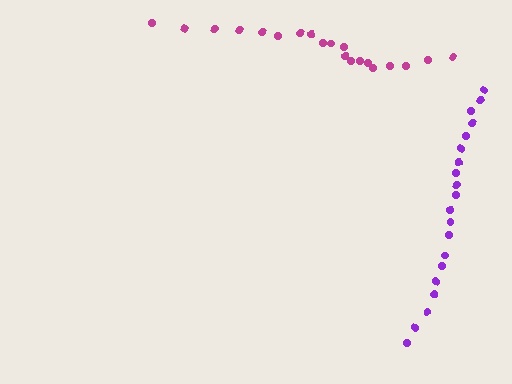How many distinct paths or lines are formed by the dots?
There are 2 distinct paths.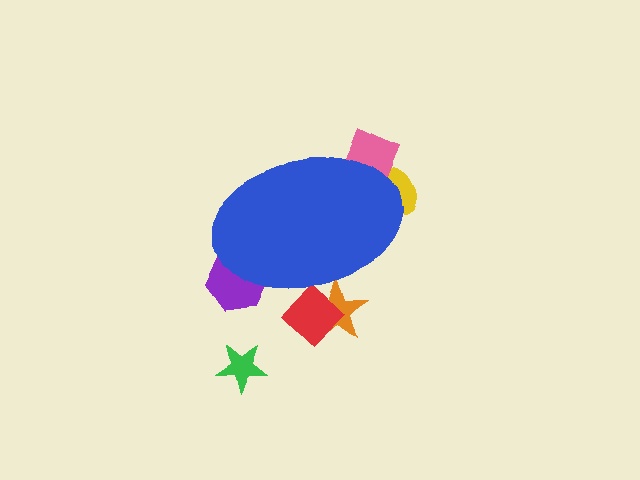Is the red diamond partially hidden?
Yes, the red diamond is partially hidden behind the blue ellipse.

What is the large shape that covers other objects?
A blue ellipse.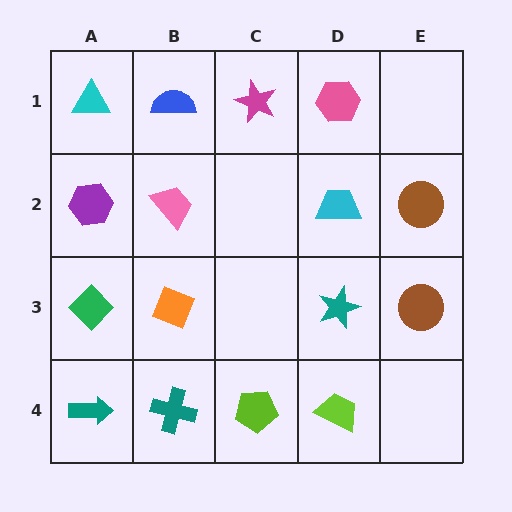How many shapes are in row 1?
4 shapes.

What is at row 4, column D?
A lime trapezoid.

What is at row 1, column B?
A blue semicircle.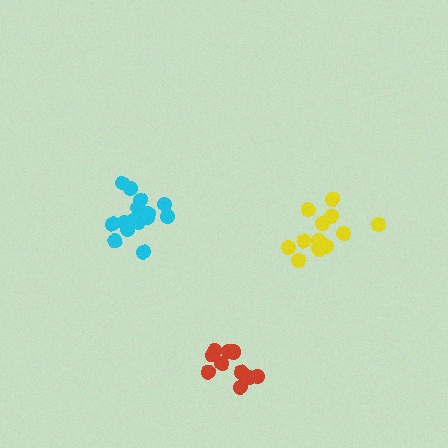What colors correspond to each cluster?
The clusters are colored: red, yellow, cyan.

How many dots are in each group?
Group 1: 11 dots, Group 2: 13 dots, Group 3: 15 dots (39 total).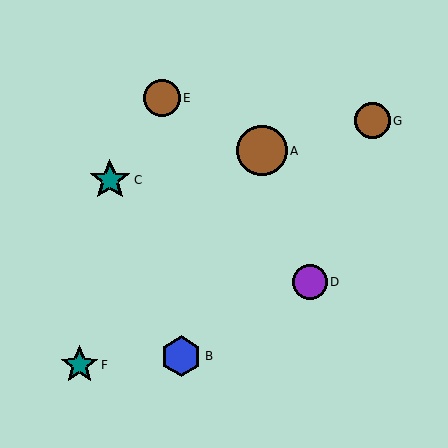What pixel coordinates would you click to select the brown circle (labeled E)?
Click at (162, 98) to select the brown circle E.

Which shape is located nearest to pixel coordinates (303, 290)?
The purple circle (labeled D) at (310, 282) is nearest to that location.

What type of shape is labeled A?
Shape A is a brown circle.